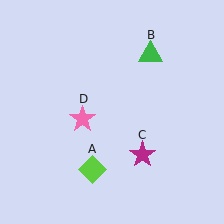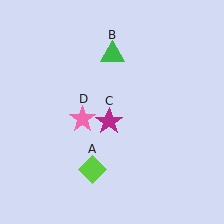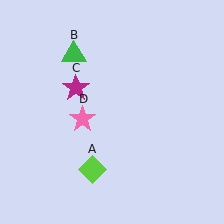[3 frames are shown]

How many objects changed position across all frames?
2 objects changed position: green triangle (object B), magenta star (object C).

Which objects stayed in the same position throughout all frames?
Lime diamond (object A) and pink star (object D) remained stationary.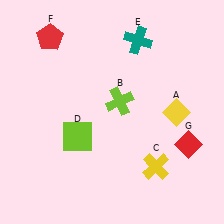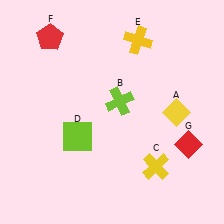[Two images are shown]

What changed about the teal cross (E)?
In Image 1, E is teal. In Image 2, it changed to yellow.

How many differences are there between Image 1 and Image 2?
There is 1 difference between the two images.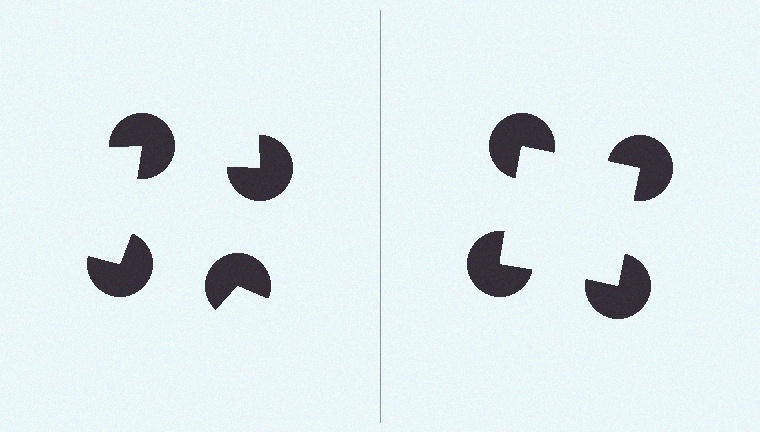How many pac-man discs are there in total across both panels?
8 — 4 on each side.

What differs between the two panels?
The pac-man discs are positioned identically on both sides; only the wedge orientations differ. On the right they align to a square; on the left they are misaligned.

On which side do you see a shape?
An illusory square appears on the right side. On the left side the wedge cuts are rotated, so no coherent shape forms.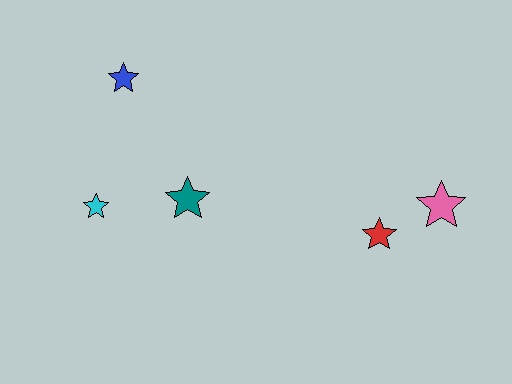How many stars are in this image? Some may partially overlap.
There are 5 stars.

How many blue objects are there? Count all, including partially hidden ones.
There is 1 blue object.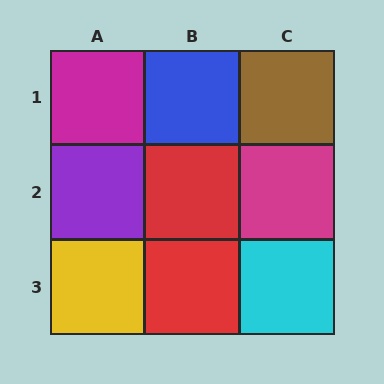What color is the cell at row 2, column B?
Red.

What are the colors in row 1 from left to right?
Magenta, blue, brown.